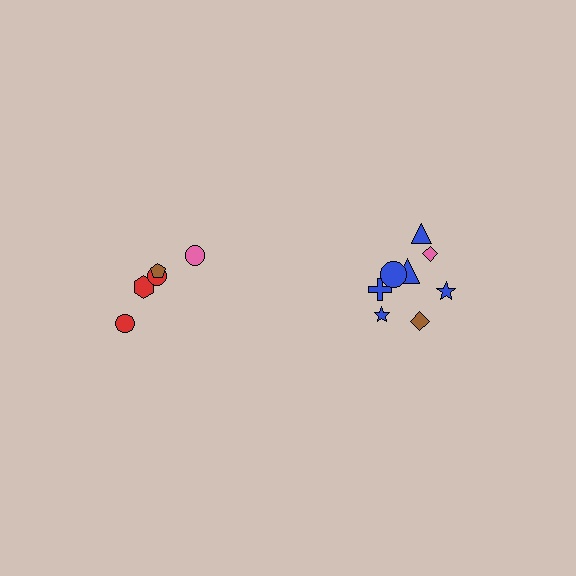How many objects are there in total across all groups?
There are 13 objects.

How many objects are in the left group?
There are 5 objects.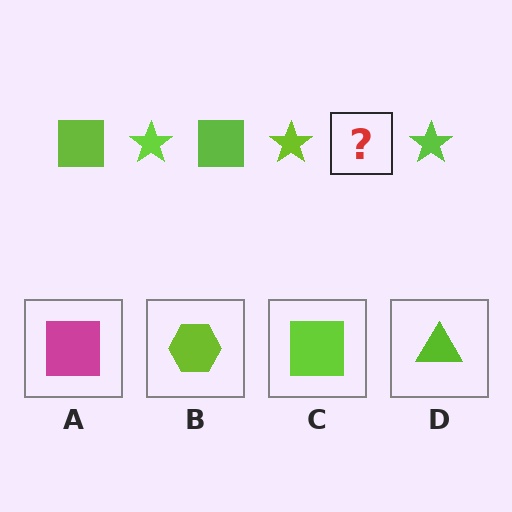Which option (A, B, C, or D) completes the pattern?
C.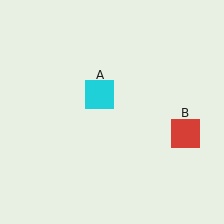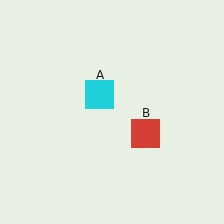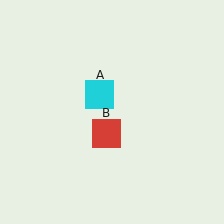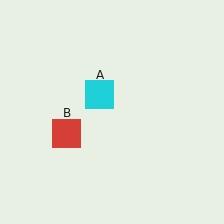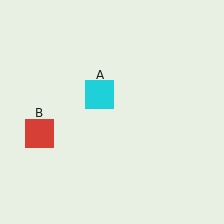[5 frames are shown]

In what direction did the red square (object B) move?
The red square (object B) moved left.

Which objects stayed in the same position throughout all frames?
Cyan square (object A) remained stationary.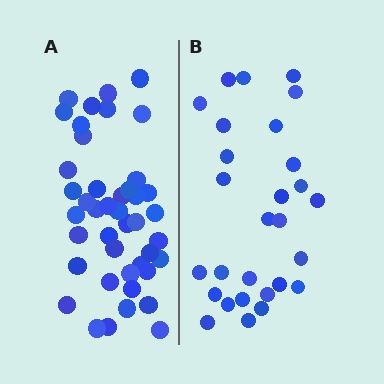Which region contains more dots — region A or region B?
Region A (the left region) has more dots.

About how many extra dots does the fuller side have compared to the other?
Region A has approximately 15 more dots than region B.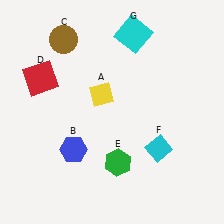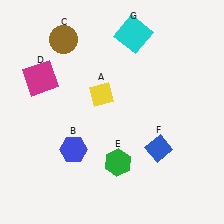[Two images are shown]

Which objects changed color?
D changed from red to magenta. F changed from cyan to blue.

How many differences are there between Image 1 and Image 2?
There are 2 differences between the two images.